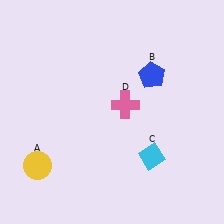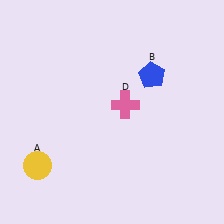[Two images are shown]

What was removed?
The cyan diamond (C) was removed in Image 2.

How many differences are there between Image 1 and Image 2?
There is 1 difference between the two images.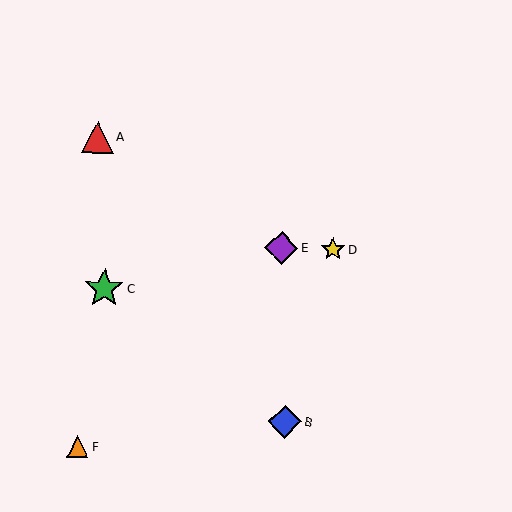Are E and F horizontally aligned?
No, E is at y≈248 and F is at y≈446.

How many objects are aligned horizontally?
2 objects (D, E) are aligned horizontally.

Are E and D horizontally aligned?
Yes, both are at y≈248.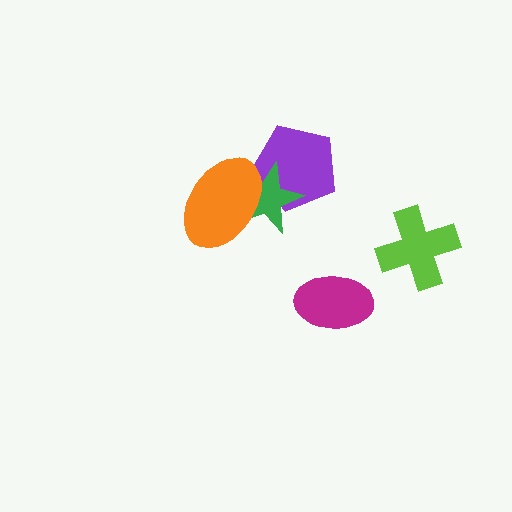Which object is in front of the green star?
The orange ellipse is in front of the green star.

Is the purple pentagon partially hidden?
Yes, it is partially covered by another shape.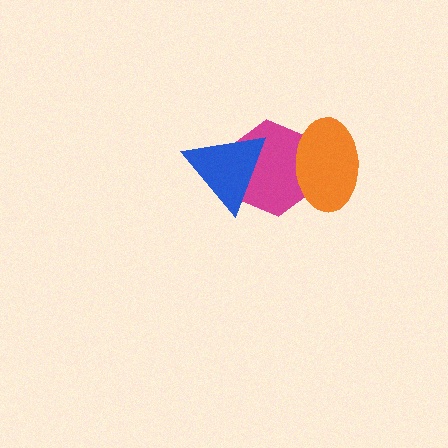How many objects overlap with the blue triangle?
1 object overlaps with the blue triangle.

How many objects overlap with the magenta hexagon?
2 objects overlap with the magenta hexagon.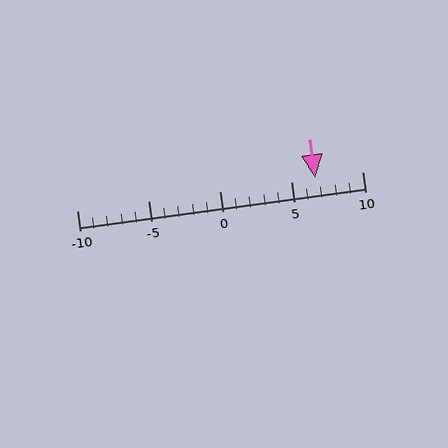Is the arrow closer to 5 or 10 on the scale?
The arrow is closer to 5.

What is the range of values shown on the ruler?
The ruler shows values from -10 to 10.